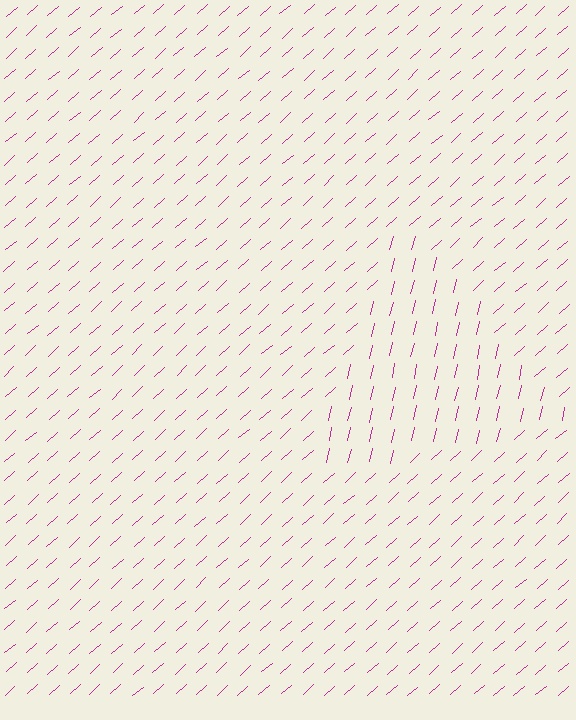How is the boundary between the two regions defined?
The boundary is defined purely by a change in line orientation (approximately 35 degrees difference). All lines are the same color and thickness.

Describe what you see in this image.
The image is filled with small magenta line segments. A triangle region in the image has lines oriented differently from the surrounding lines, creating a visible texture boundary.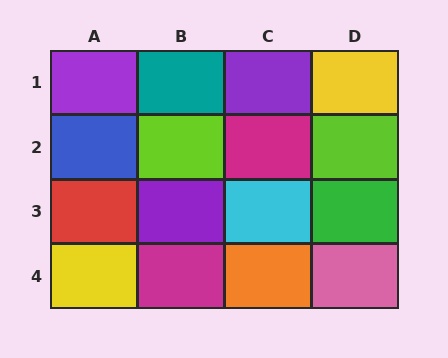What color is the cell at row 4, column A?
Yellow.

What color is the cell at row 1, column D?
Yellow.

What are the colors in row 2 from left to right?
Blue, lime, magenta, lime.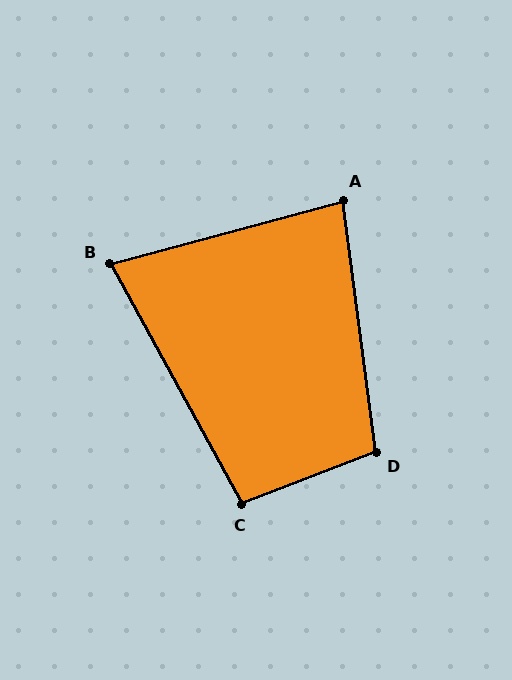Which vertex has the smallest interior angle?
B, at approximately 76 degrees.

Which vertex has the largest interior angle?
D, at approximately 104 degrees.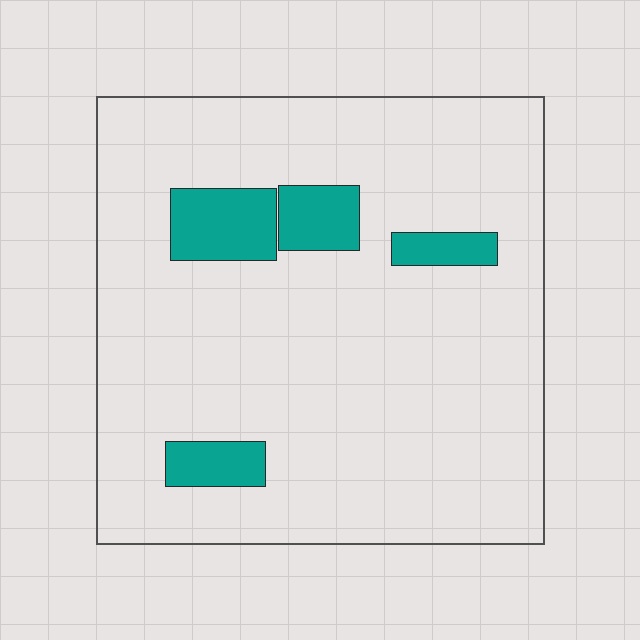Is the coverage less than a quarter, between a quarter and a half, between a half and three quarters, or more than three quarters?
Less than a quarter.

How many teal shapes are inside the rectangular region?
4.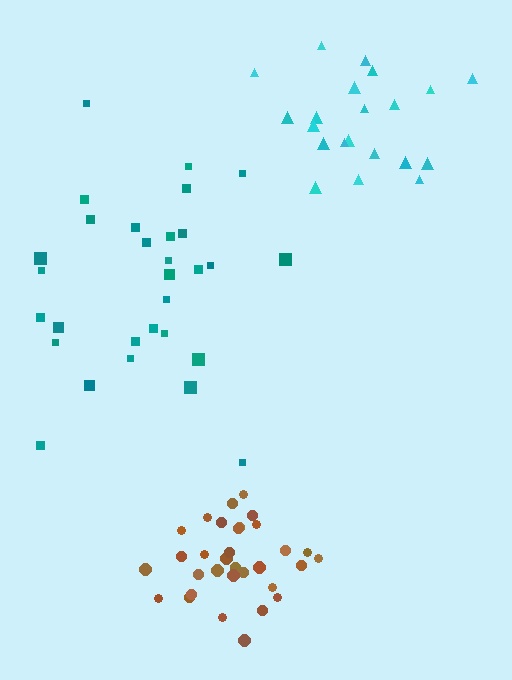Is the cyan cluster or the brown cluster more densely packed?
Brown.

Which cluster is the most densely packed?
Brown.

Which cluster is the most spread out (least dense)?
Teal.